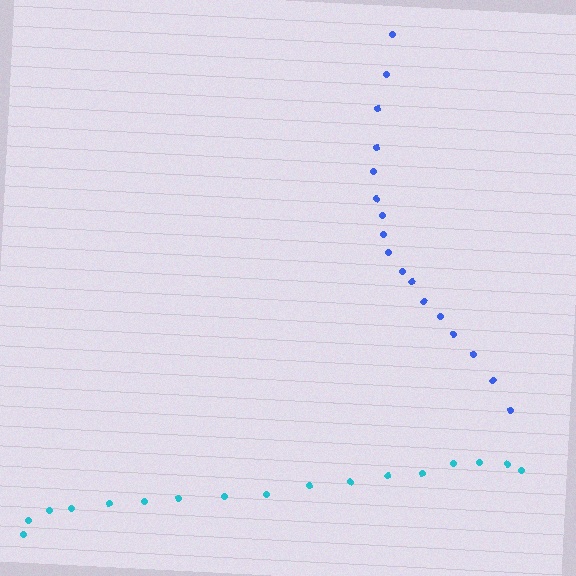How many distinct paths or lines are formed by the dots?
There are 2 distinct paths.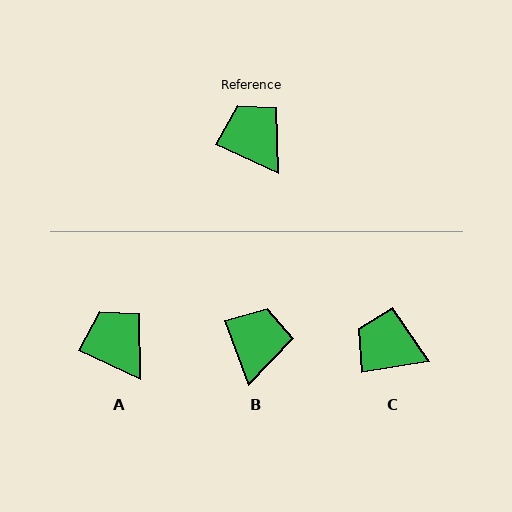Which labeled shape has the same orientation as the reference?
A.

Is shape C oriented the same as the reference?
No, it is off by about 33 degrees.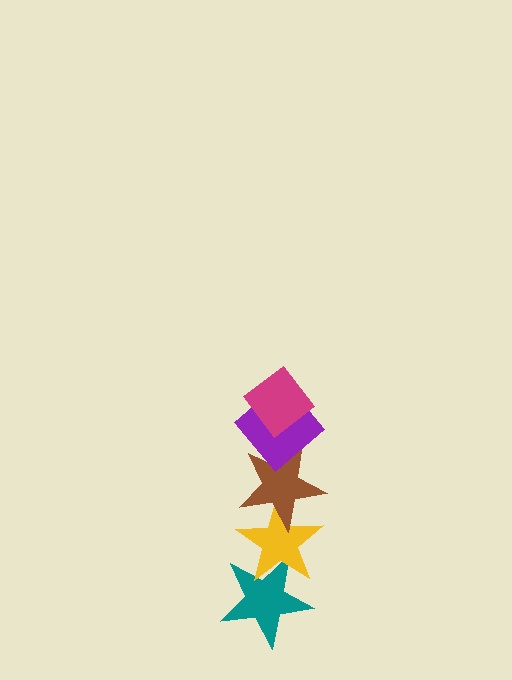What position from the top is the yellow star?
The yellow star is 4th from the top.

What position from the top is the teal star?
The teal star is 5th from the top.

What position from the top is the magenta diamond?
The magenta diamond is 1st from the top.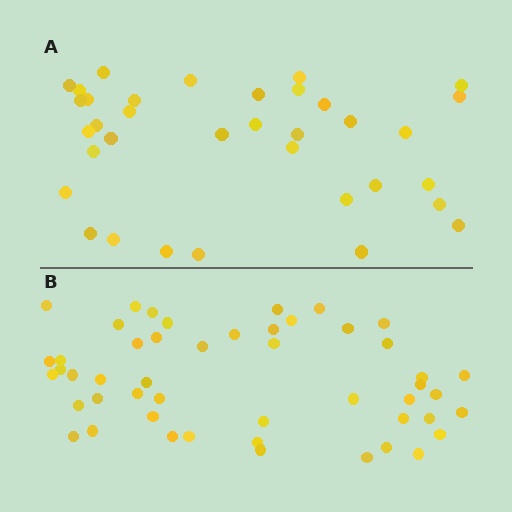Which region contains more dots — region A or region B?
Region B (the bottom region) has more dots.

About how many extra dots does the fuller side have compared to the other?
Region B has approximately 15 more dots than region A.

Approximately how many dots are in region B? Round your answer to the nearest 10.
About 50 dots. (The exact count is 49, which rounds to 50.)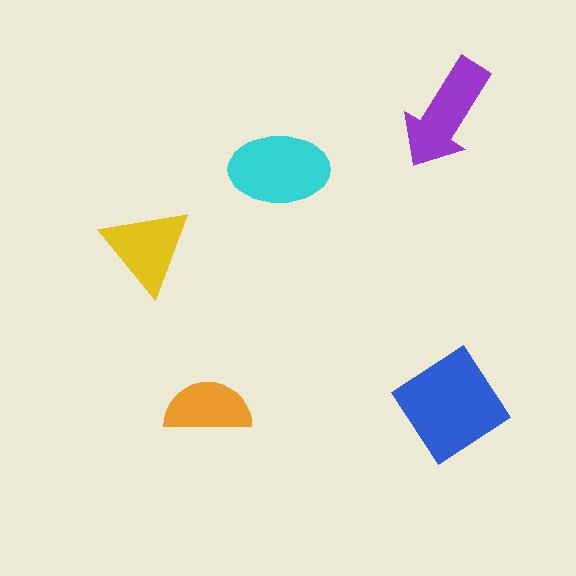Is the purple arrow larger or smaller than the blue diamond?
Smaller.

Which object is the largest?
The blue diamond.